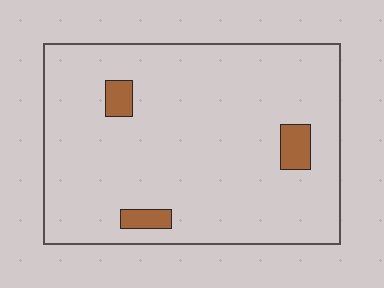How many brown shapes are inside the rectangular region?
3.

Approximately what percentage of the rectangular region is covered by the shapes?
Approximately 5%.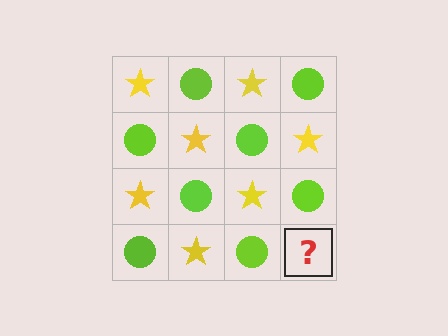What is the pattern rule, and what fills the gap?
The rule is that it alternates yellow star and lime circle in a checkerboard pattern. The gap should be filled with a yellow star.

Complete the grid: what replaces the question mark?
The question mark should be replaced with a yellow star.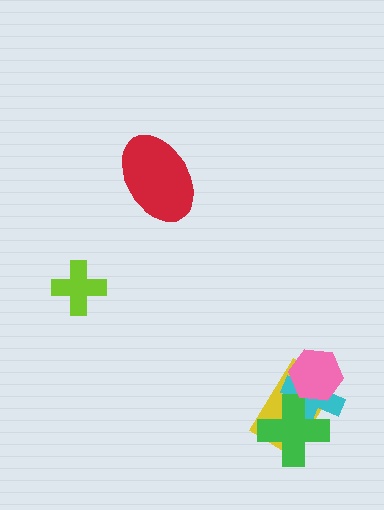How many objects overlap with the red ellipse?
0 objects overlap with the red ellipse.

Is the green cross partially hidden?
No, no other shape covers it.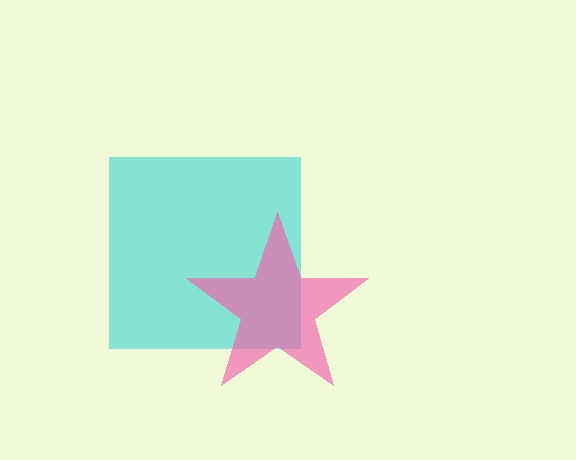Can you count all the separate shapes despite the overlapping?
Yes, there are 2 separate shapes.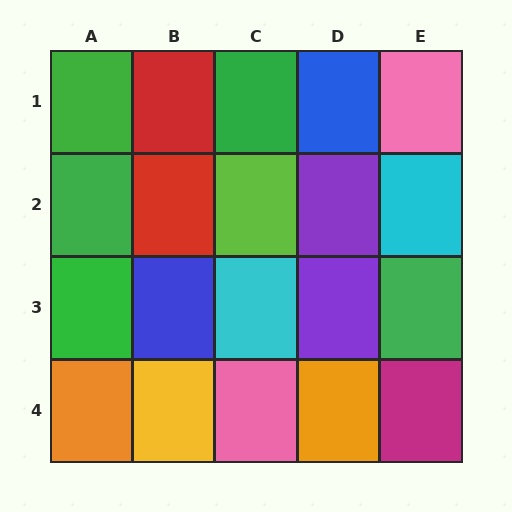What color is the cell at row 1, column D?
Blue.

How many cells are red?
2 cells are red.